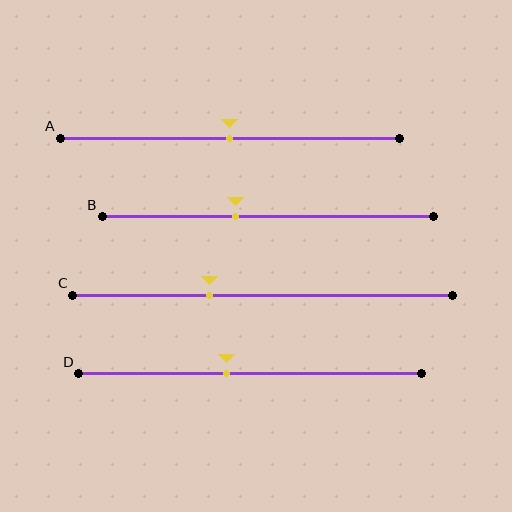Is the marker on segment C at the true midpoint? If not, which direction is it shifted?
No, the marker on segment C is shifted to the left by about 14% of the segment length.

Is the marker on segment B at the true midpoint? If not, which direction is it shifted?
No, the marker on segment B is shifted to the left by about 10% of the segment length.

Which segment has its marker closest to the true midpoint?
Segment A has its marker closest to the true midpoint.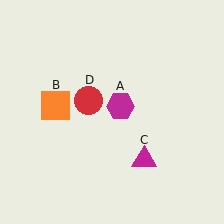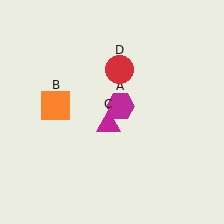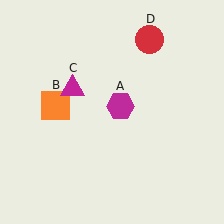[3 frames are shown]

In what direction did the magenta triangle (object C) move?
The magenta triangle (object C) moved up and to the left.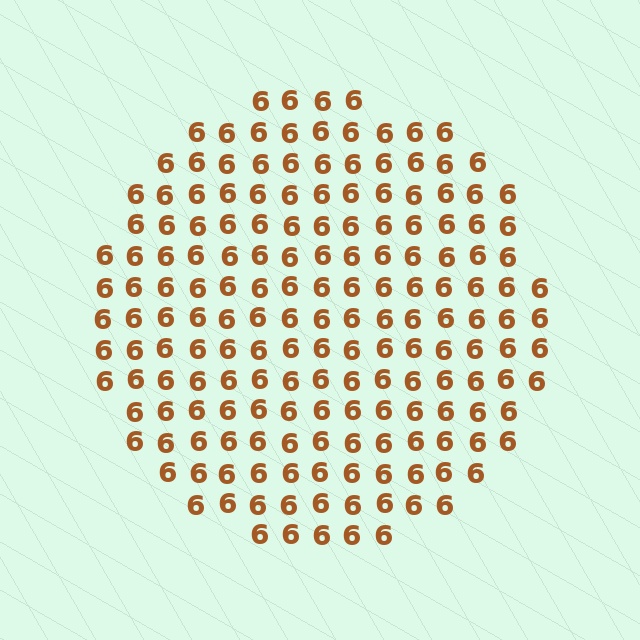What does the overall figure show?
The overall figure shows a circle.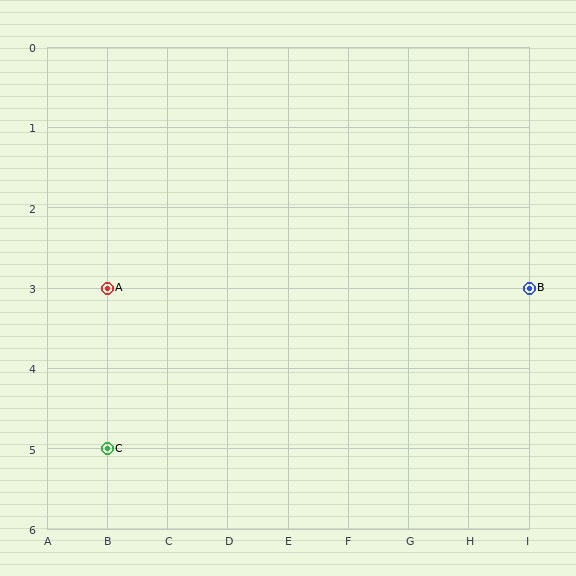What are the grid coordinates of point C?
Point C is at grid coordinates (B, 5).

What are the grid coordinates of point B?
Point B is at grid coordinates (I, 3).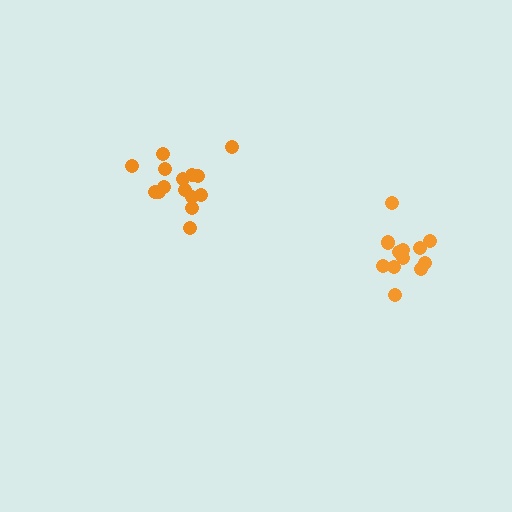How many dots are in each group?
Group 1: 15 dots, Group 2: 13 dots (28 total).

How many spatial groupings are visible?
There are 2 spatial groupings.